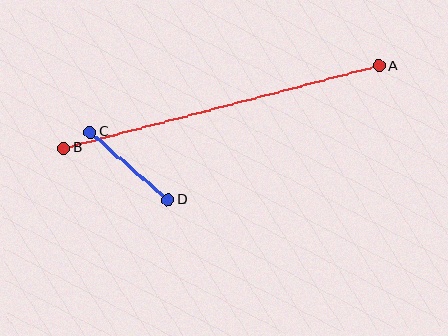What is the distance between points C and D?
The distance is approximately 103 pixels.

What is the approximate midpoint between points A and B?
The midpoint is at approximately (221, 107) pixels.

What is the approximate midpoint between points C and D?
The midpoint is at approximately (129, 166) pixels.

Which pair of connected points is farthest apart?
Points A and B are farthest apart.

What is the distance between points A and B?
The distance is approximately 326 pixels.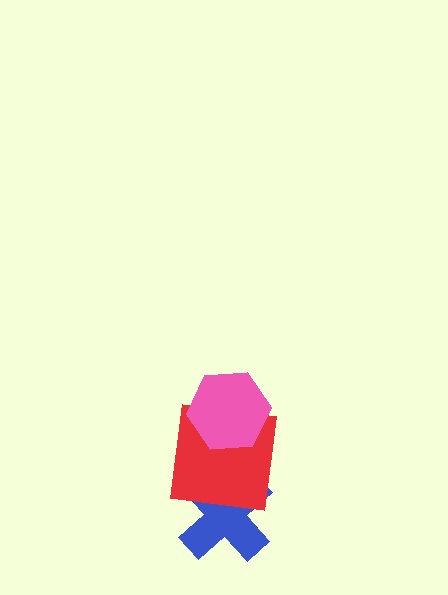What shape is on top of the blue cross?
The red square is on top of the blue cross.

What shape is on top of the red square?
The pink hexagon is on top of the red square.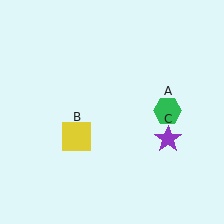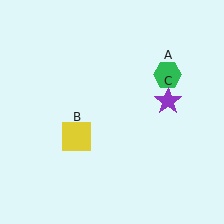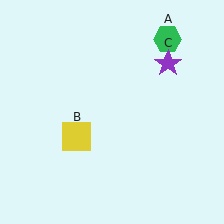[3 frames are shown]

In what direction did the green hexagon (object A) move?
The green hexagon (object A) moved up.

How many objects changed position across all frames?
2 objects changed position: green hexagon (object A), purple star (object C).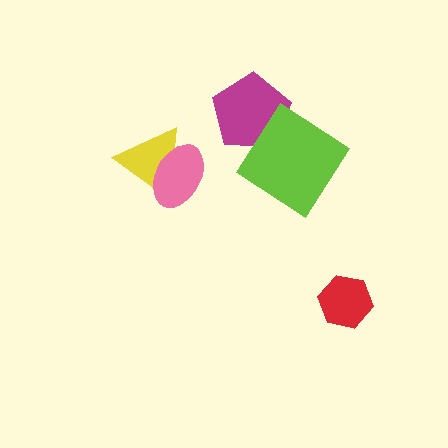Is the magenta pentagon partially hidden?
Yes, it is partially covered by another shape.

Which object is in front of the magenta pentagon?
The lime diamond is in front of the magenta pentagon.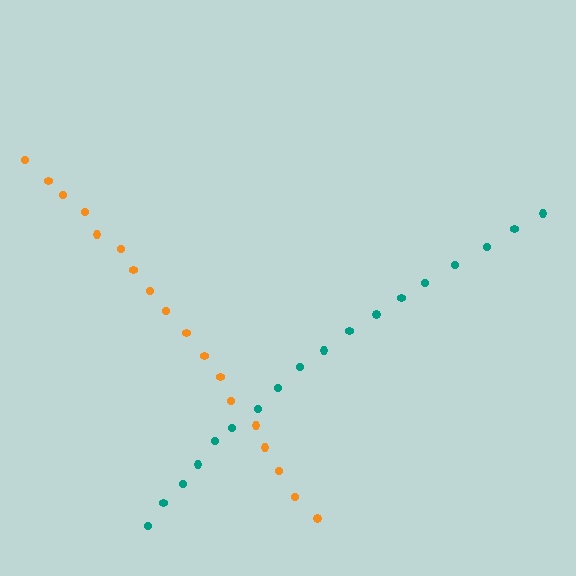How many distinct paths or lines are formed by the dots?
There are 2 distinct paths.